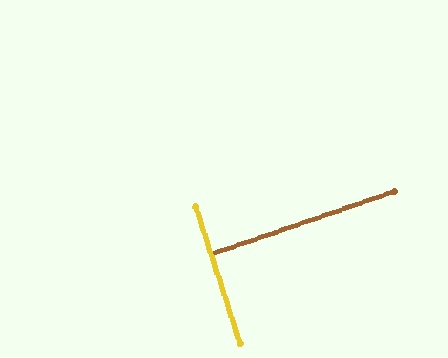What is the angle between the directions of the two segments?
Approximately 89 degrees.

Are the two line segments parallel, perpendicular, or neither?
Perpendicular — they meet at approximately 89°.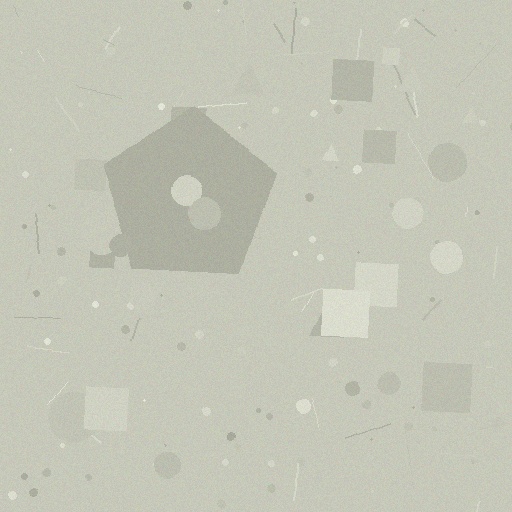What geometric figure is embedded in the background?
A pentagon is embedded in the background.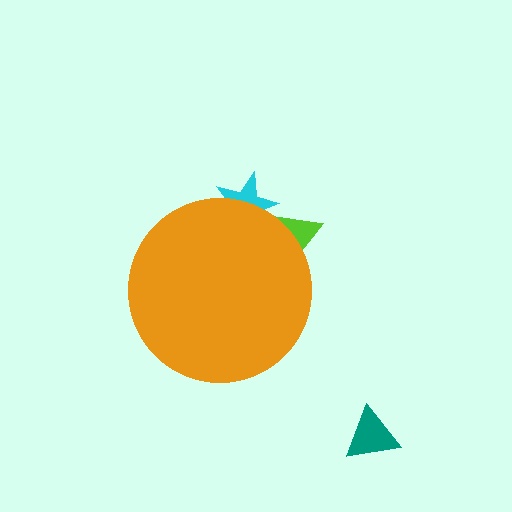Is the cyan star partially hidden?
Yes, the cyan star is partially hidden behind the orange circle.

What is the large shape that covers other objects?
An orange circle.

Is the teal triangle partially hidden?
No, the teal triangle is fully visible.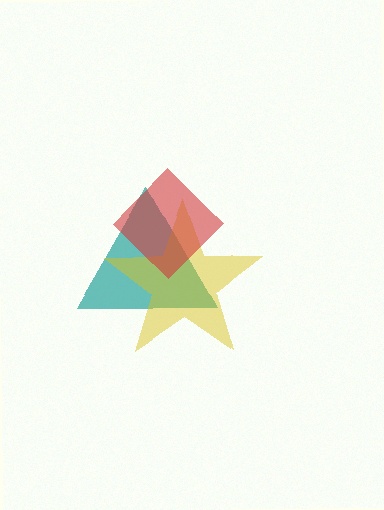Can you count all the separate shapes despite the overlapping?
Yes, there are 3 separate shapes.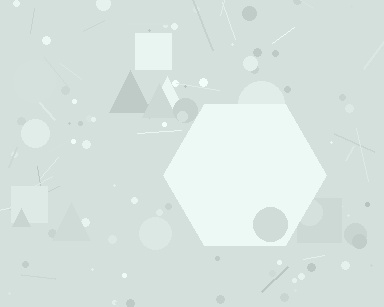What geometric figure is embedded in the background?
A hexagon is embedded in the background.